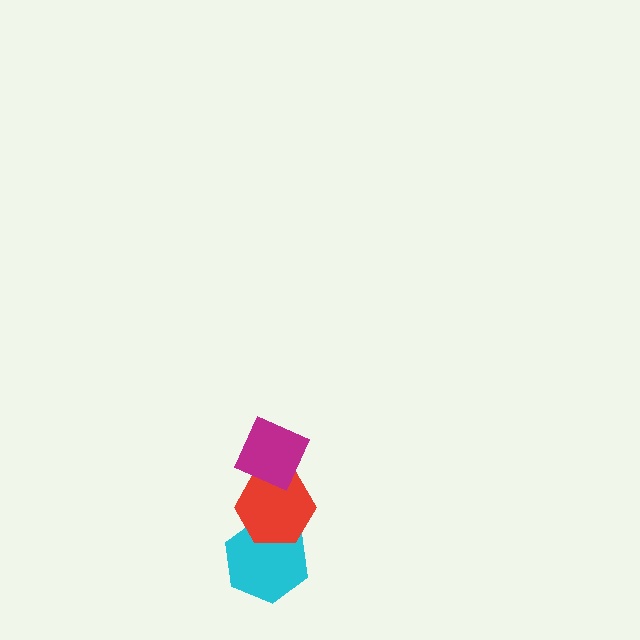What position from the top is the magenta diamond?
The magenta diamond is 1st from the top.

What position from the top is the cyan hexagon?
The cyan hexagon is 3rd from the top.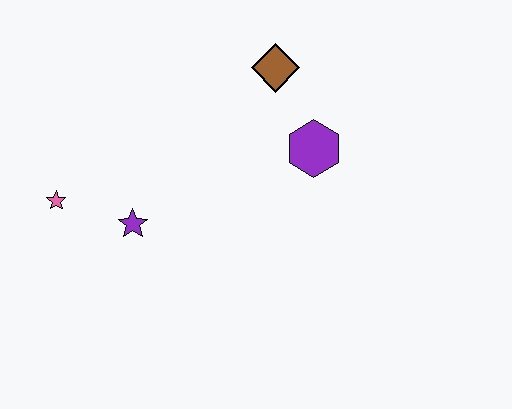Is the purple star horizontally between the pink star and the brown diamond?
Yes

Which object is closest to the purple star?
The pink star is closest to the purple star.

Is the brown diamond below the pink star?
No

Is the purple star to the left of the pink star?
No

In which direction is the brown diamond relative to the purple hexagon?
The brown diamond is above the purple hexagon.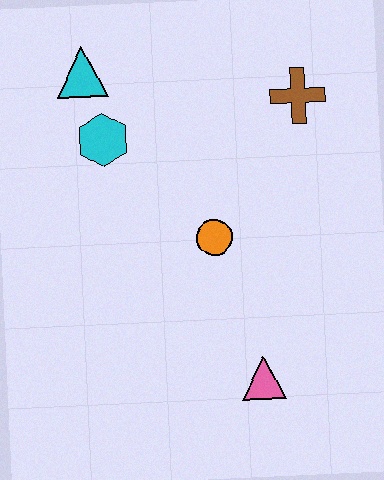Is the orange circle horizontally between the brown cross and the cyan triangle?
Yes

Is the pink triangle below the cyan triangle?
Yes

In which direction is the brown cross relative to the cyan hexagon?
The brown cross is to the right of the cyan hexagon.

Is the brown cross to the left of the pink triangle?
No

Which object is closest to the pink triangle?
The orange circle is closest to the pink triangle.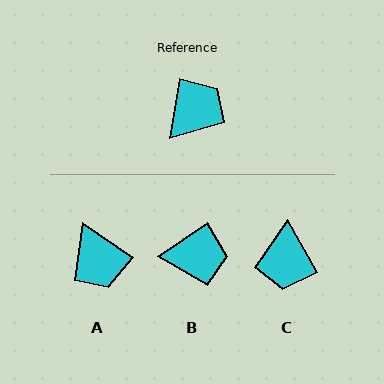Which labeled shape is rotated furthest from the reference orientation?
C, about 140 degrees away.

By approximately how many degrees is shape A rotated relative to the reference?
Approximately 114 degrees clockwise.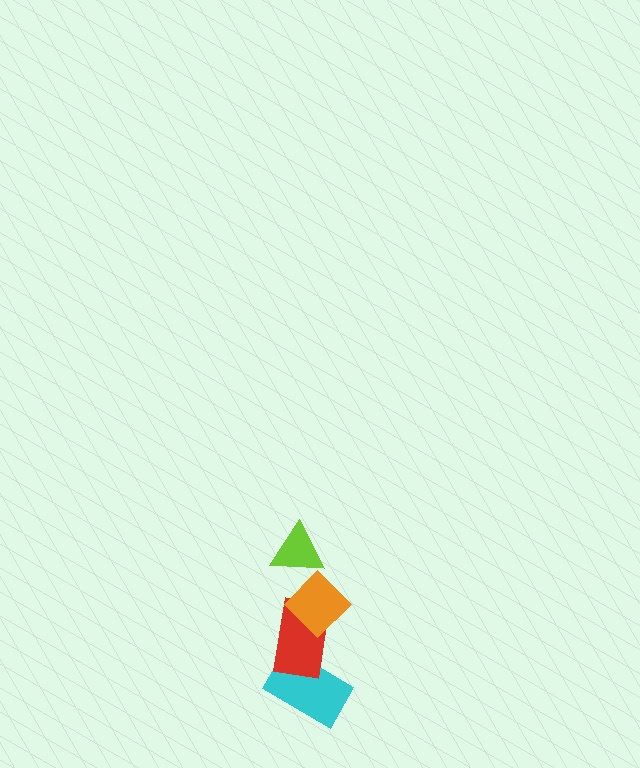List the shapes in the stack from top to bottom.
From top to bottom: the lime triangle, the orange diamond, the red rectangle, the cyan rectangle.